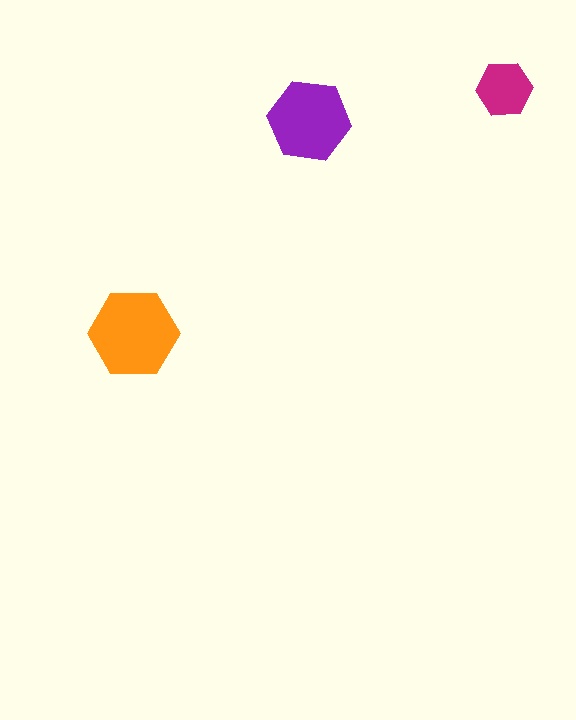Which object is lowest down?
The orange hexagon is bottommost.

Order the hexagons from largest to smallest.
the orange one, the purple one, the magenta one.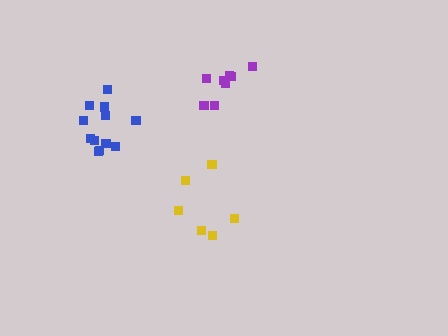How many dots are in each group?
Group 1: 6 dots, Group 2: 12 dots, Group 3: 8 dots (26 total).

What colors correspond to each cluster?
The clusters are colored: yellow, blue, purple.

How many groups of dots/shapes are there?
There are 3 groups.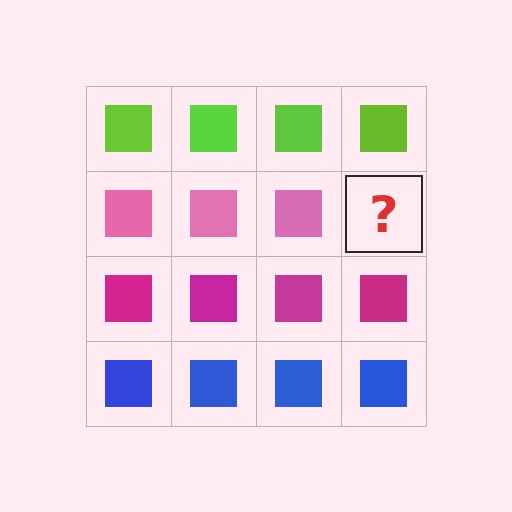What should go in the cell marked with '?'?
The missing cell should contain a pink square.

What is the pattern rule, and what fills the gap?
The rule is that each row has a consistent color. The gap should be filled with a pink square.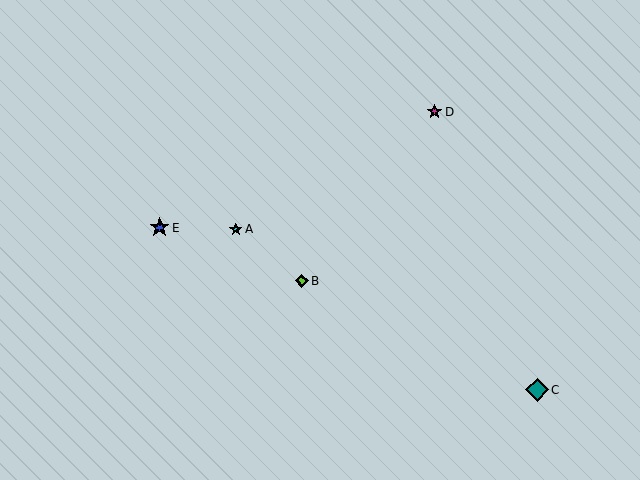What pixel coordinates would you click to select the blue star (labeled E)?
Click at (160, 228) to select the blue star E.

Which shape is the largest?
The teal diamond (labeled C) is the largest.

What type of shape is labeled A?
Shape A is a cyan star.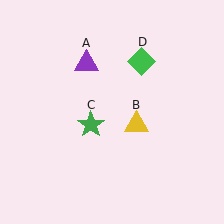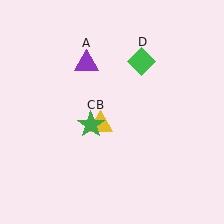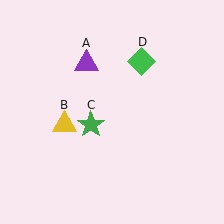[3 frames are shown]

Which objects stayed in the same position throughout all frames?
Purple triangle (object A) and green star (object C) and green diamond (object D) remained stationary.